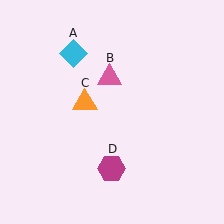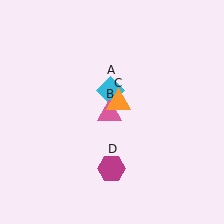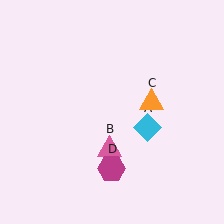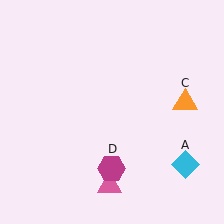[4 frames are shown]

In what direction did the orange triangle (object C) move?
The orange triangle (object C) moved right.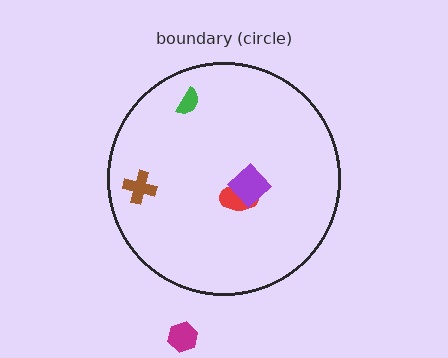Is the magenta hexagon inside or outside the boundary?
Outside.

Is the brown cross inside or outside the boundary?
Inside.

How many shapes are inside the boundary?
4 inside, 1 outside.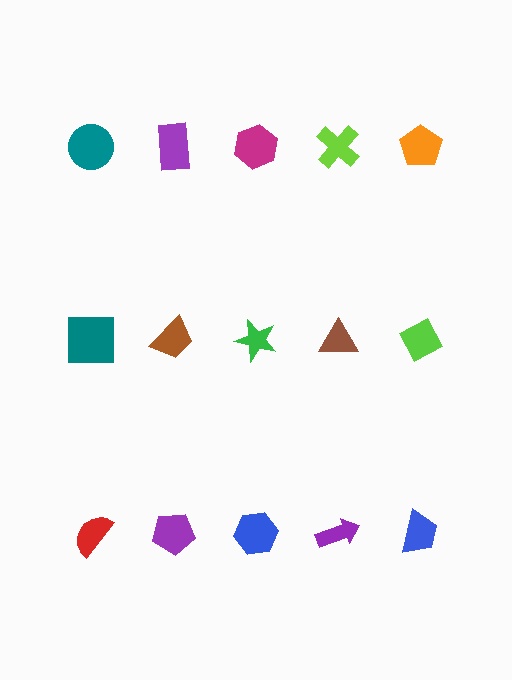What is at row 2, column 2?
A brown trapezoid.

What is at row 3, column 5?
A blue trapezoid.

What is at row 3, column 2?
A purple pentagon.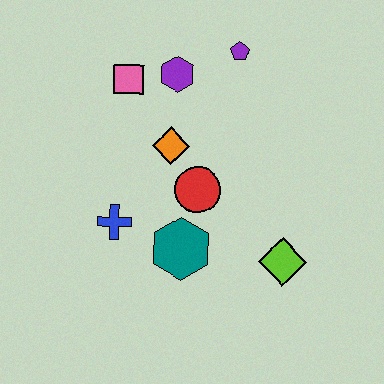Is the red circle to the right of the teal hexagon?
Yes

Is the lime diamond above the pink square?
No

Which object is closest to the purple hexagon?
The pink square is closest to the purple hexagon.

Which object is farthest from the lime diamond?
The pink square is farthest from the lime diamond.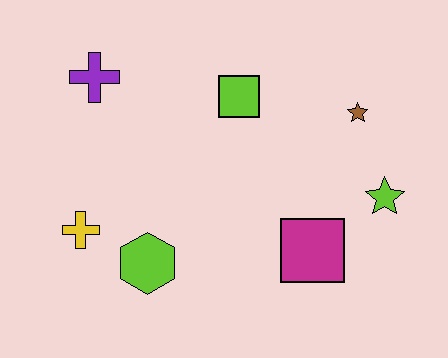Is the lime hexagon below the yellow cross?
Yes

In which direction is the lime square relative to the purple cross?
The lime square is to the right of the purple cross.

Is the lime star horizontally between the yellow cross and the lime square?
No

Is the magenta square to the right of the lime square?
Yes